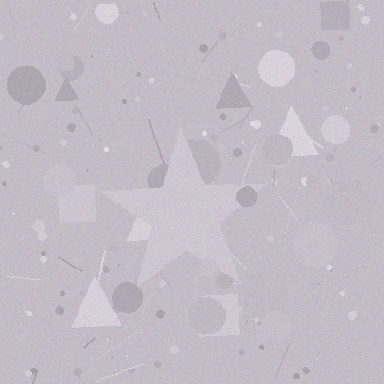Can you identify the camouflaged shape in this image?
The camouflaged shape is a star.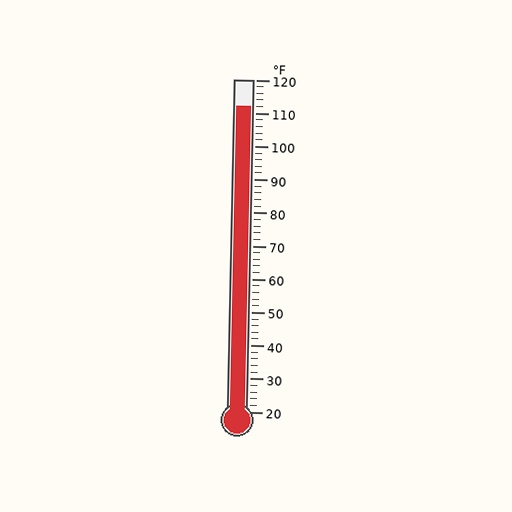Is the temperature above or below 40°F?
The temperature is above 40°F.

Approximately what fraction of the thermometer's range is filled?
The thermometer is filled to approximately 90% of its range.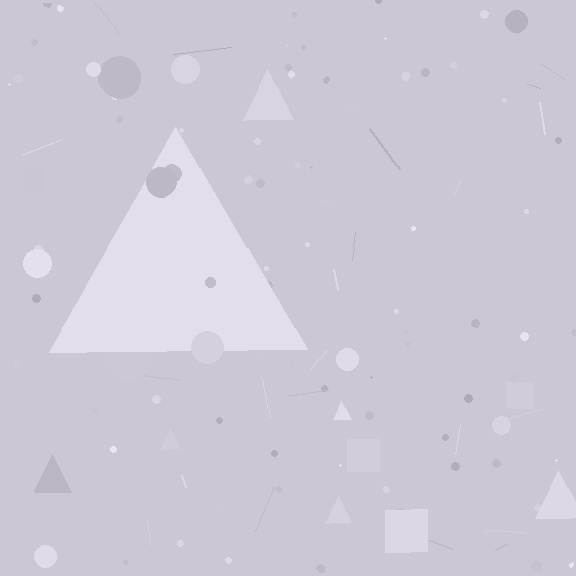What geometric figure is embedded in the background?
A triangle is embedded in the background.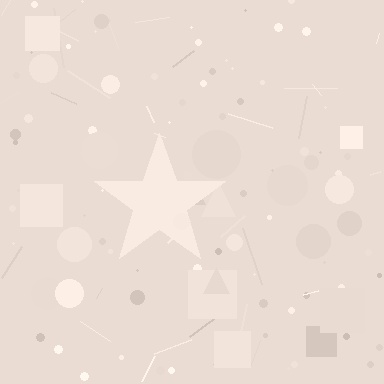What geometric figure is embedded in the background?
A star is embedded in the background.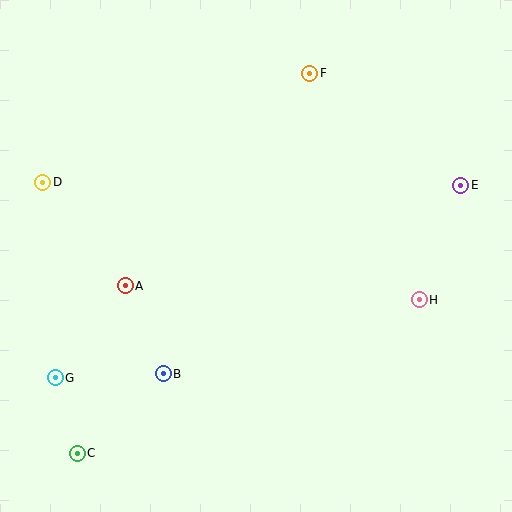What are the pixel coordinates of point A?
Point A is at (125, 286).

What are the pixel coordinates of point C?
Point C is at (77, 453).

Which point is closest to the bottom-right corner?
Point H is closest to the bottom-right corner.